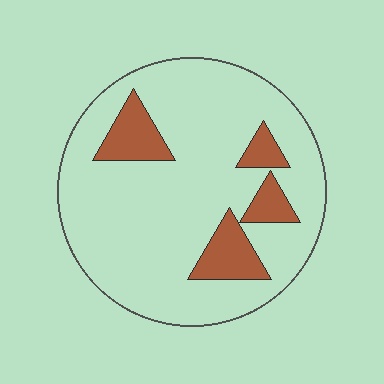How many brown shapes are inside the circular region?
4.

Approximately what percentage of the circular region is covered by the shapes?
Approximately 15%.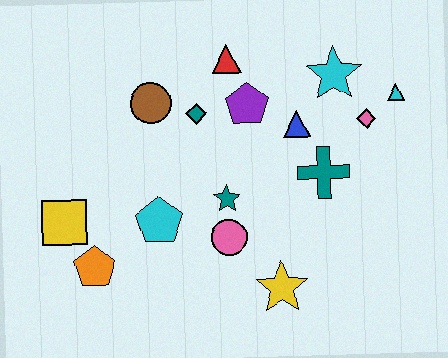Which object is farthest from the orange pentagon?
The cyan triangle is farthest from the orange pentagon.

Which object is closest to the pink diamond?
The cyan triangle is closest to the pink diamond.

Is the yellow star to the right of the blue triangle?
No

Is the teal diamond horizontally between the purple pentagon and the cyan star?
No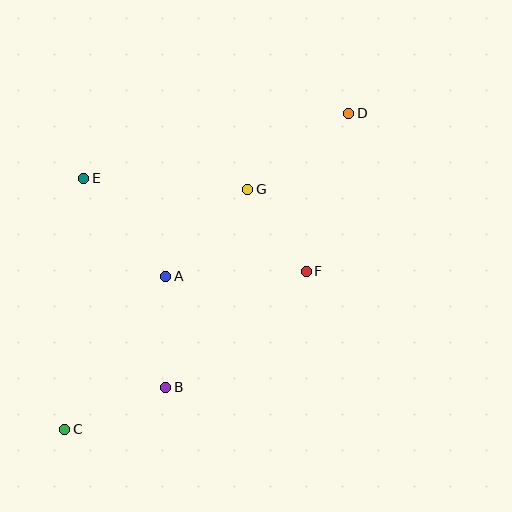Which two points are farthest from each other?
Points C and D are farthest from each other.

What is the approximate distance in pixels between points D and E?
The distance between D and E is approximately 273 pixels.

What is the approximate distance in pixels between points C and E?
The distance between C and E is approximately 252 pixels.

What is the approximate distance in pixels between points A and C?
The distance between A and C is approximately 183 pixels.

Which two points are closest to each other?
Points F and G are closest to each other.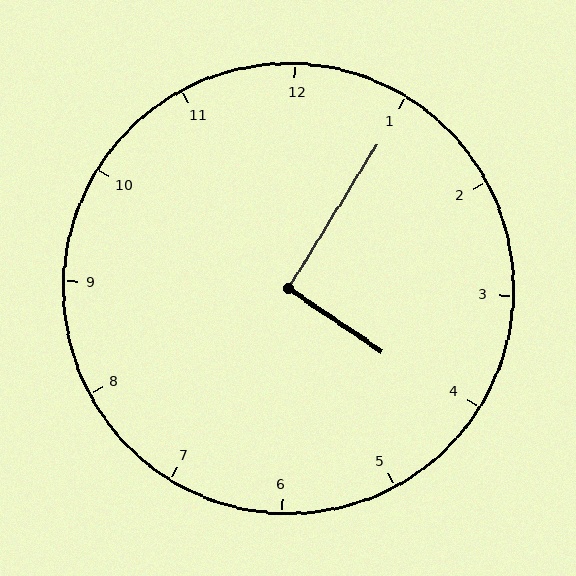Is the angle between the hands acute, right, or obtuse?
It is right.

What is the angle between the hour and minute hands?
Approximately 92 degrees.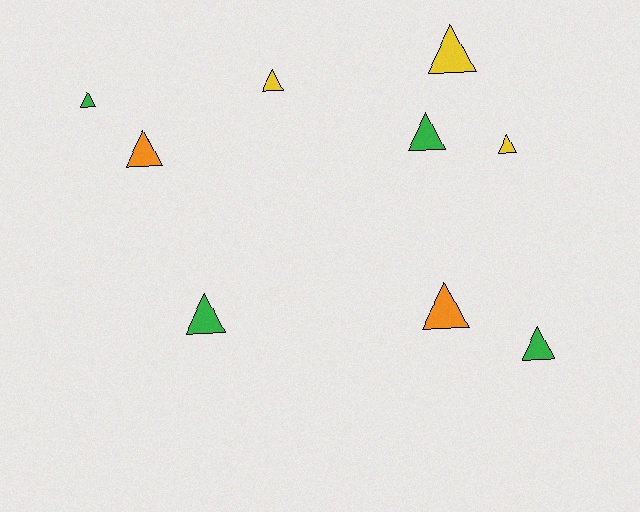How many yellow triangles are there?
There are 3 yellow triangles.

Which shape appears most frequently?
Triangle, with 9 objects.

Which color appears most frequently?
Green, with 4 objects.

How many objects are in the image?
There are 9 objects.